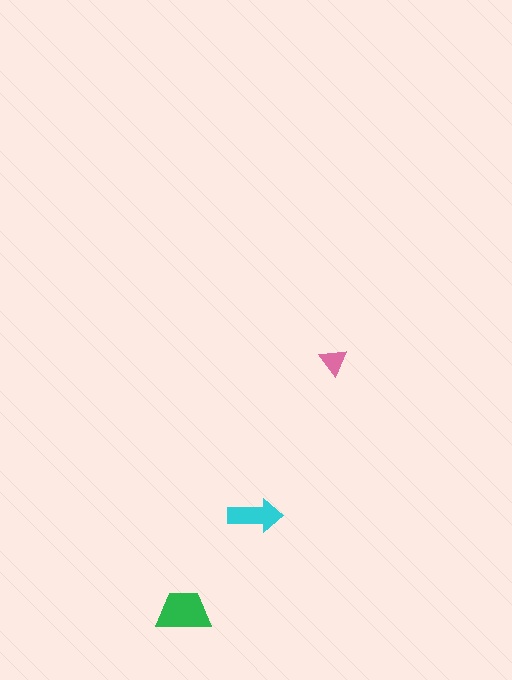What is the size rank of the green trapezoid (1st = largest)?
1st.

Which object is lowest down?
The green trapezoid is bottommost.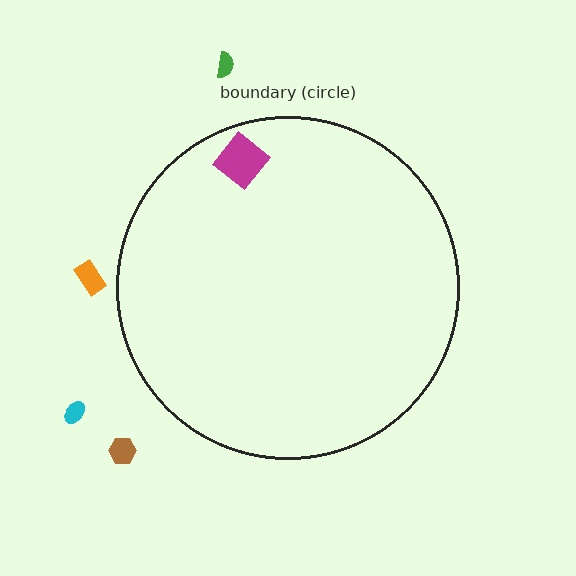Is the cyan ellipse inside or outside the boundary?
Outside.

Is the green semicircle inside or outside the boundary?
Outside.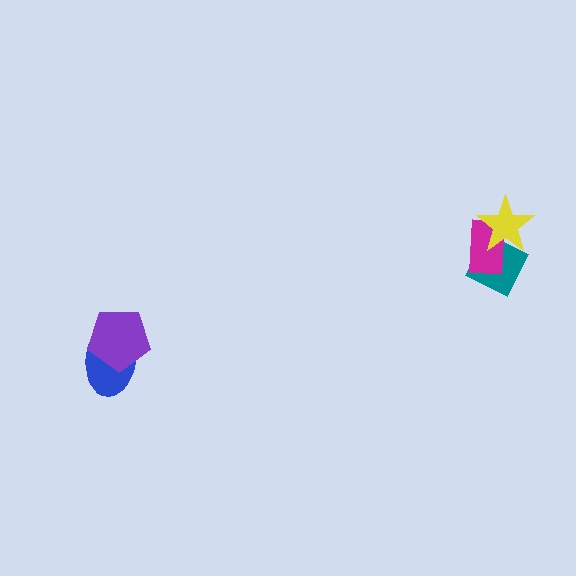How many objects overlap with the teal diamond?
2 objects overlap with the teal diamond.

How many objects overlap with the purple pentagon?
1 object overlaps with the purple pentagon.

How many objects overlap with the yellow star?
2 objects overlap with the yellow star.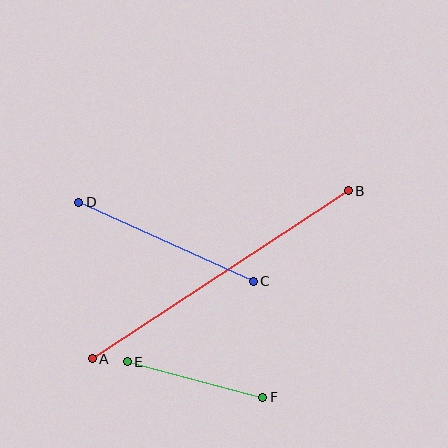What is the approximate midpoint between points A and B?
The midpoint is at approximately (220, 275) pixels.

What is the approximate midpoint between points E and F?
The midpoint is at approximately (195, 380) pixels.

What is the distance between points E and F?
The distance is approximately 140 pixels.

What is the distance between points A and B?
The distance is approximately 306 pixels.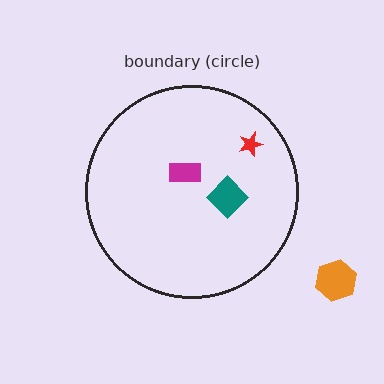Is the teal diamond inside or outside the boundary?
Inside.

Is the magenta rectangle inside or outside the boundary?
Inside.